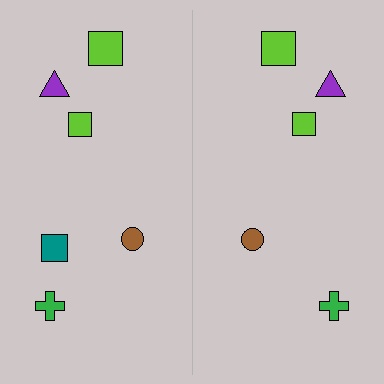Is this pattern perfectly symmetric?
No, the pattern is not perfectly symmetric. A teal square is missing from the right side.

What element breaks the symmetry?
A teal square is missing from the right side.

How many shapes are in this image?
There are 11 shapes in this image.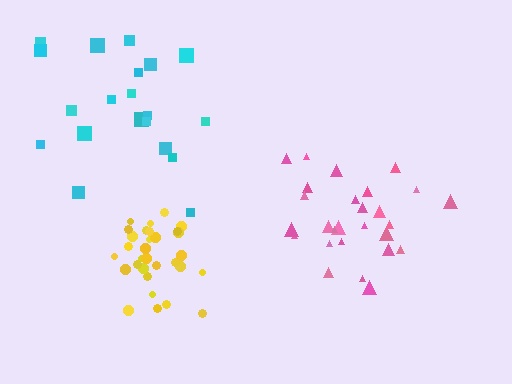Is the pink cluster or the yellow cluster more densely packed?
Yellow.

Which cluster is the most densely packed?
Yellow.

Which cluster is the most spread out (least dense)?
Cyan.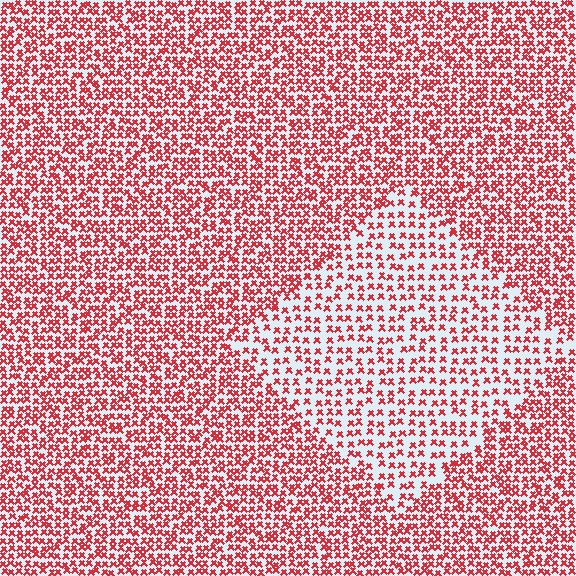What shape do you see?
I see a diamond.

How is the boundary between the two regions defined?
The boundary is defined by a change in element density (approximately 1.8x ratio). All elements are the same color, size, and shape.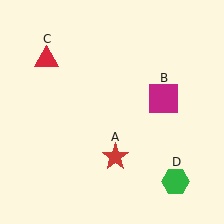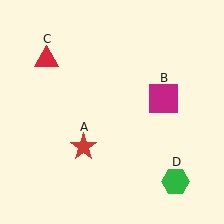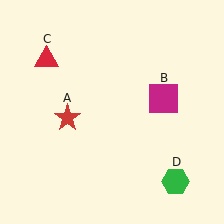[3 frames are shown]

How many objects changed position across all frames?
1 object changed position: red star (object A).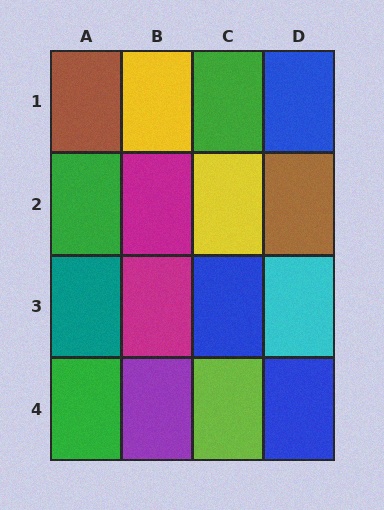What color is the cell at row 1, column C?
Green.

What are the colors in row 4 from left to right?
Green, purple, lime, blue.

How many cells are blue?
3 cells are blue.